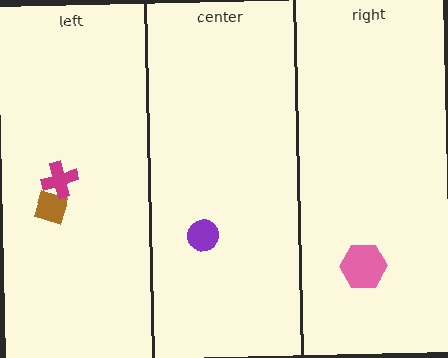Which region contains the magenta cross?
The left region.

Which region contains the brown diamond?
The left region.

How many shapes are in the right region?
1.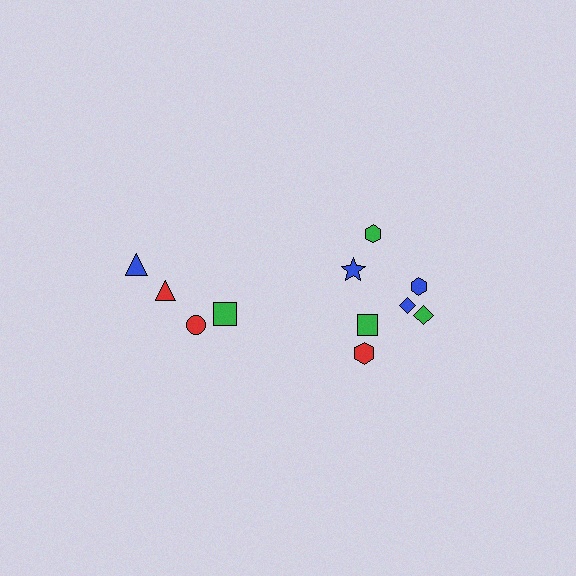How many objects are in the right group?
There are 7 objects.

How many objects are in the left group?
There are 4 objects.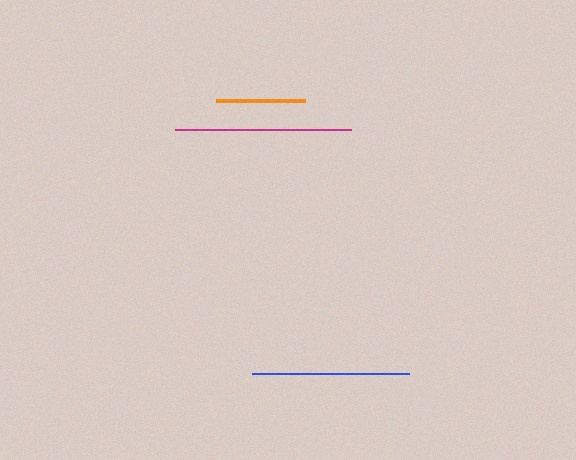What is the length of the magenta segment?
The magenta segment is approximately 176 pixels long.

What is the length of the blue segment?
The blue segment is approximately 157 pixels long.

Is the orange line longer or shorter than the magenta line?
The magenta line is longer than the orange line.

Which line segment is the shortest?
The orange line is the shortest at approximately 89 pixels.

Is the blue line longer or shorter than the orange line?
The blue line is longer than the orange line.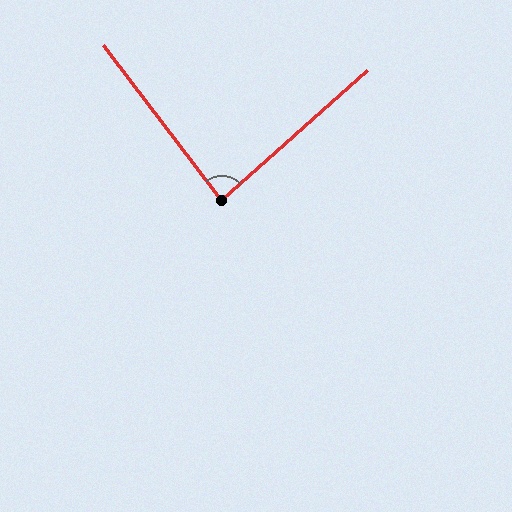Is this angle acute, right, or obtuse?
It is approximately a right angle.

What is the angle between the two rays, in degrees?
Approximately 86 degrees.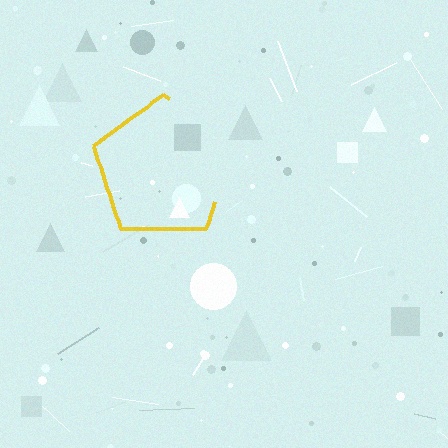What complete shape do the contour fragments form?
The contour fragments form a pentagon.